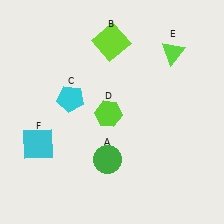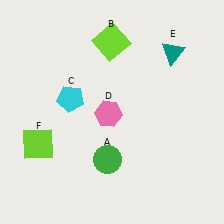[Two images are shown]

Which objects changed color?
D changed from lime to pink. E changed from lime to teal. F changed from cyan to lime.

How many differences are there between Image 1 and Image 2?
There are 3 differences between the two images.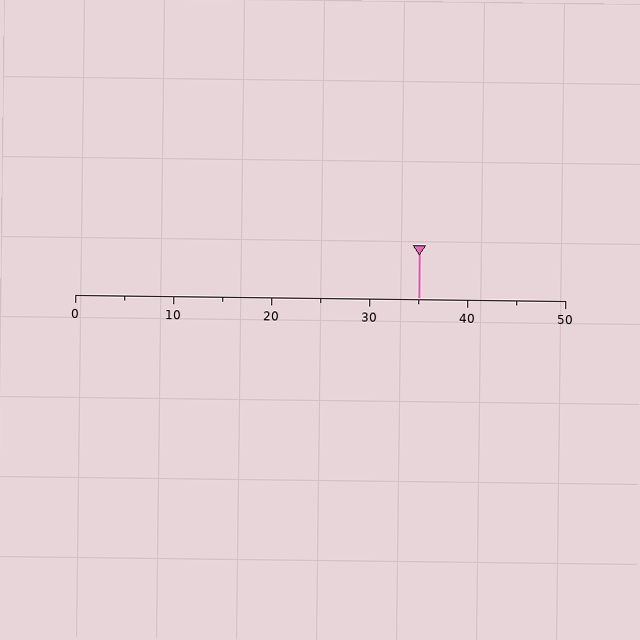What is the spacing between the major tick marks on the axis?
The major ticks are spaced 10 apart.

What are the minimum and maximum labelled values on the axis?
The axis runs from 0 to 50.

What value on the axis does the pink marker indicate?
The marker indicates approximately 35.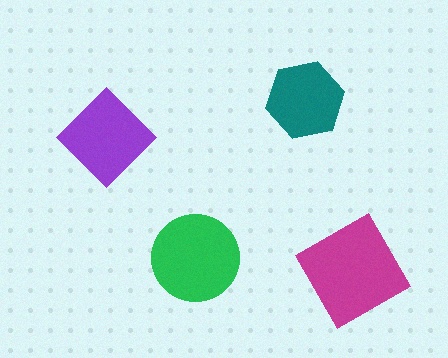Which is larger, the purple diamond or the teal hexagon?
The purple diamond.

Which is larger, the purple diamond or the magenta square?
The magenta square.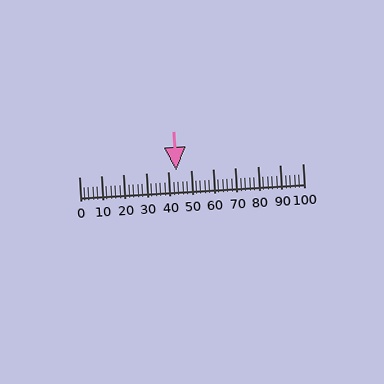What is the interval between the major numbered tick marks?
The major tick marks are spaced 10 units apart.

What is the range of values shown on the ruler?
The ruler shows values from 0 to 100.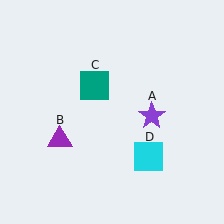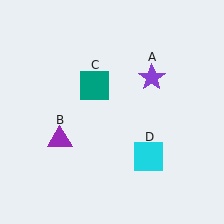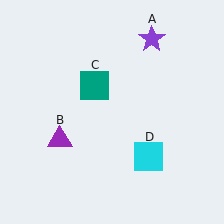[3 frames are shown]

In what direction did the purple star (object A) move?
The purple star (object A) moved up.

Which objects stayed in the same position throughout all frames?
Purple triangle (object B) and teal square (object C) and cyan square (object D) remained stationary.